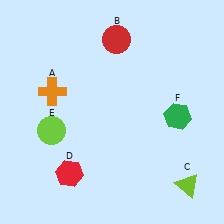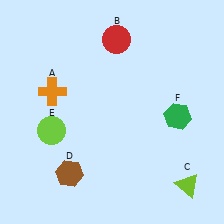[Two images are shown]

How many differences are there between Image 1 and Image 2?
There is 1 difference between the two images.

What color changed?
The hexagon (D) changed from red in Image 1 to brown in Image 2.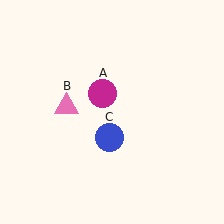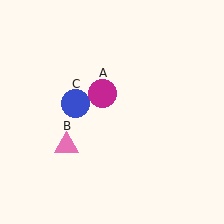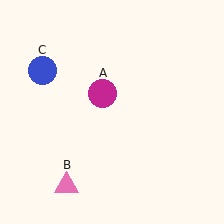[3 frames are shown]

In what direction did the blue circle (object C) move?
The blue circle (object C) moved up and to the left.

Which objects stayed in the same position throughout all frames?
Magenta circle (object A) remained stationary.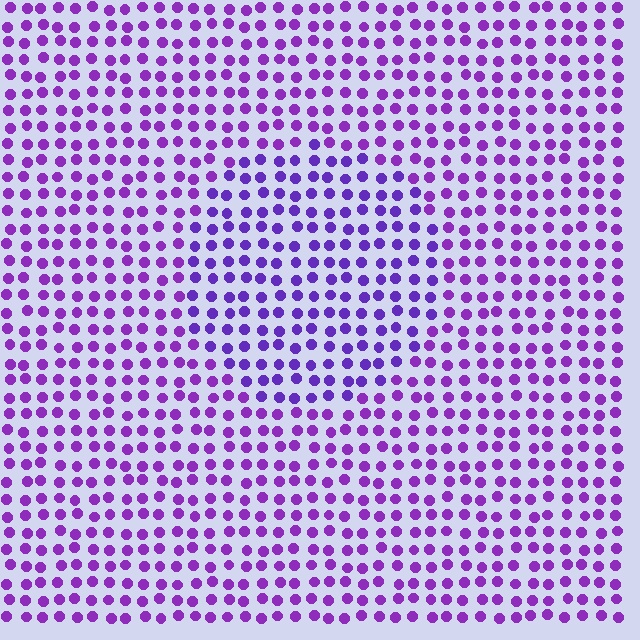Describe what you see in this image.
The image is filled with small purple elements in a uniform arrangement. A circle-shaped region is visible where the elements are tinted to a slightly different hue, forming a subtle color boundary.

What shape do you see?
I see a circle.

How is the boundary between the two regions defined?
The boundary is defined purely by a slight shift in hue (about 18 degrees). Spacing, size, and orientation are identical on both sides.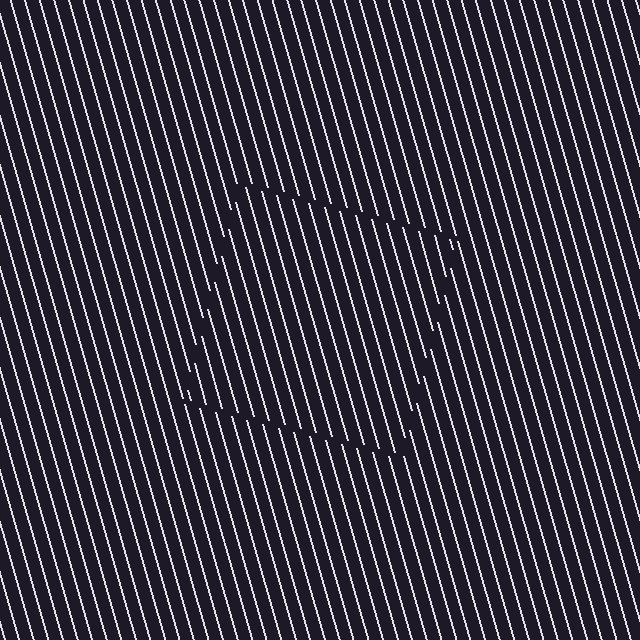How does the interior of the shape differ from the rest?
The interior of the shape contains the same grating, shifted by half a period — the contour is defined by the phase discontinuity where line-ends from the inner and outer gratings abut.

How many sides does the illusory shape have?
4 sides — the line-ends trace a square.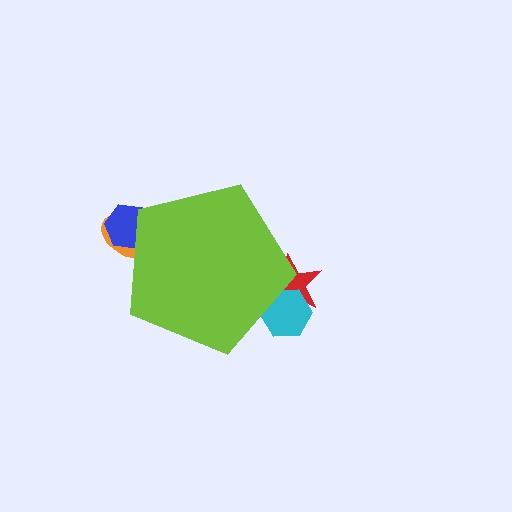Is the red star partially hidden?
Yes, the red star is partially hidden behind the lime pentagon.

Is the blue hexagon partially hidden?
Yes, the blue hexagon is partially hidden behind the lime pentagon.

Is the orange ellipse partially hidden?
Yes, the orange ellipse is partially hidden behind the lime pentagon.